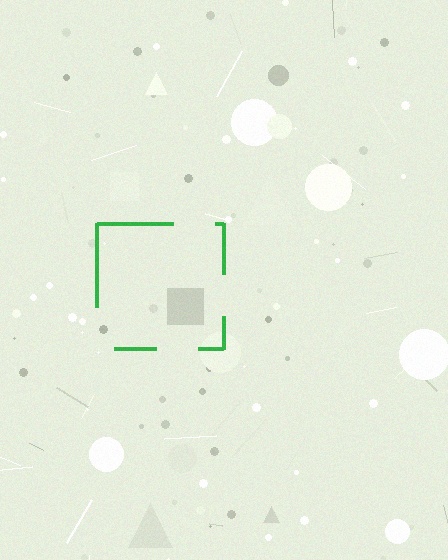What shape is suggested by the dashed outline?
The dashed outline suggests a square.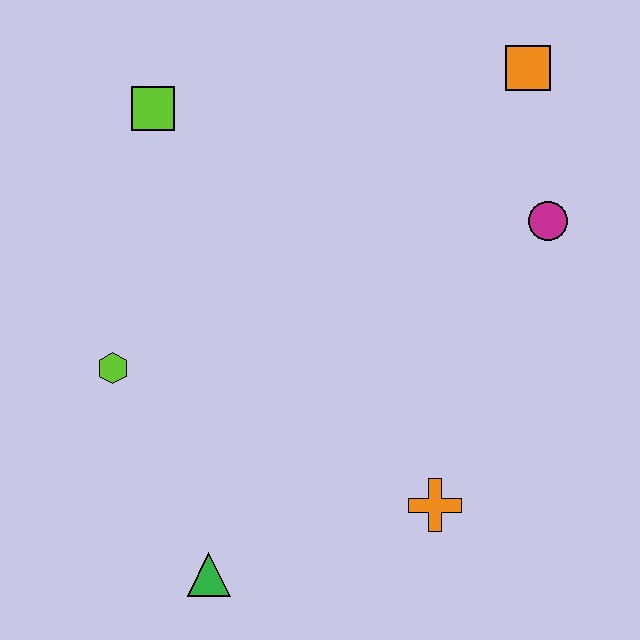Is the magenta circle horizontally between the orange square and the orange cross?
No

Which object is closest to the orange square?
The magenta circle is closest to the orange square.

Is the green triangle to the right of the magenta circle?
No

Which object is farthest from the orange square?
The green triangle is farthest from the orange square.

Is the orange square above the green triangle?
Yes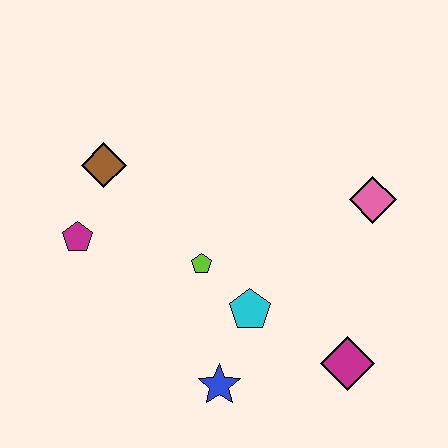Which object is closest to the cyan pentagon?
The lime pentagon is closest to the cyan pentagon.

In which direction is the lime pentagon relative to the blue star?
The lime pentagon is above the blue star.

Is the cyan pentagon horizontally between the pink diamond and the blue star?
Yes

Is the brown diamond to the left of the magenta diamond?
Yes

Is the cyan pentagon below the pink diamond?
Yes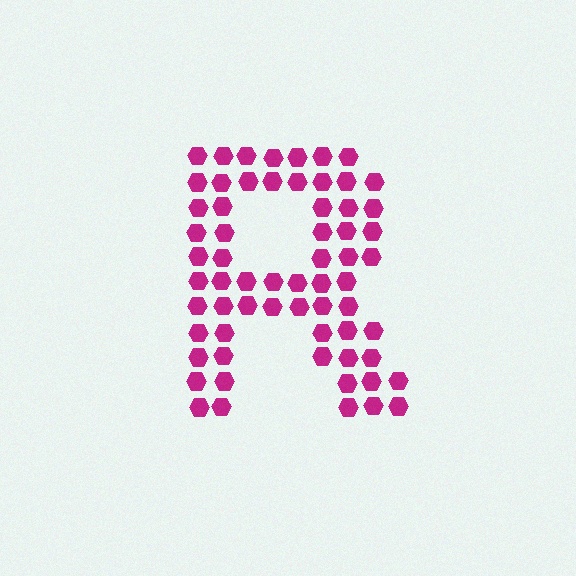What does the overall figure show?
The overall figure shows the letter R.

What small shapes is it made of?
It is made of small hexagons.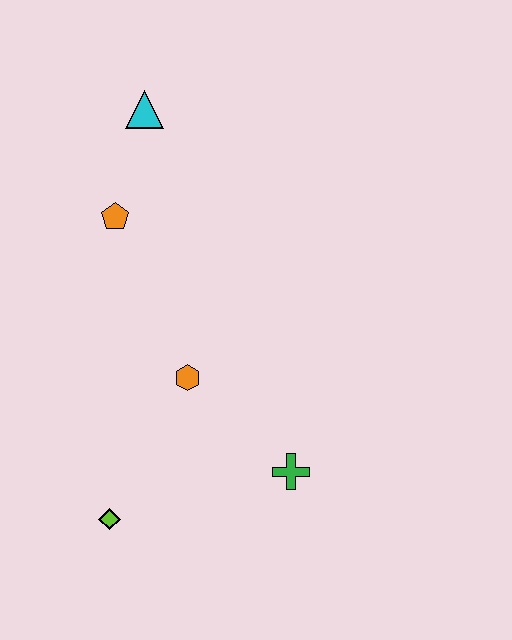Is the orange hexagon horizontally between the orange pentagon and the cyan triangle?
No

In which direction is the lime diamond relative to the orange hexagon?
The lime diamond is below the orange hexagon.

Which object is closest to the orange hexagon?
The green cross is closest to the orange hexagon.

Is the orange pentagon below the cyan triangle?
Yes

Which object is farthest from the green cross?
The cyan triangle is farthest from the green cross.